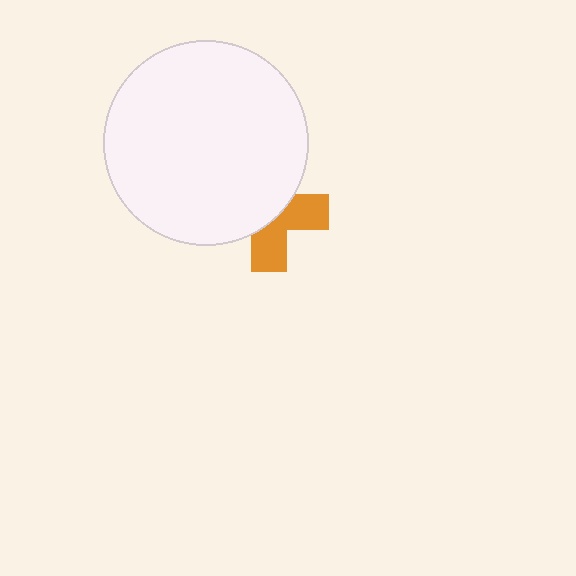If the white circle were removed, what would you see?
You would see the complete orange cross.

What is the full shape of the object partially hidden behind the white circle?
The partially hidden object is an orange cross.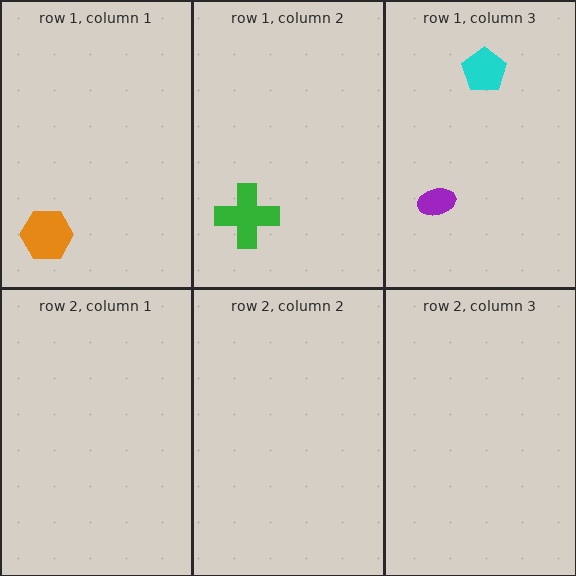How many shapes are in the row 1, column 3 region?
2.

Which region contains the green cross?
The row 1, column 2 region.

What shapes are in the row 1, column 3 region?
The cyan pentagon, the purple ellipse.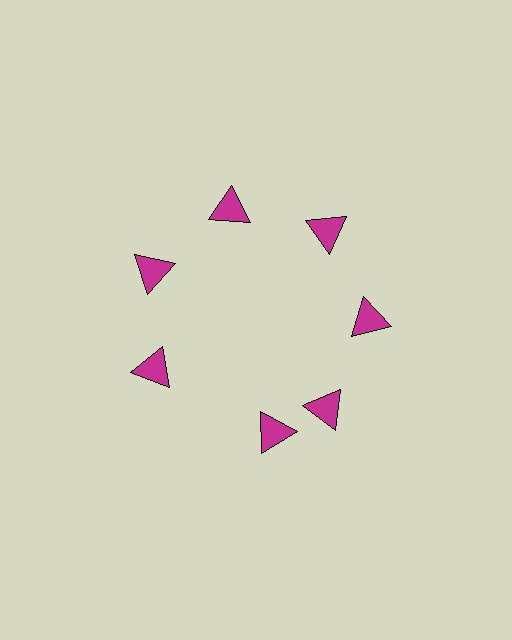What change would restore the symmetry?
The symmetry would be restored by rotating it back into even spacing with its neighbors so that all 7 triangles sit at equal angles and equal distance from the center.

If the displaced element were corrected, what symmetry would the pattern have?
It would have 7-fold rotational symmetry — the pattern would map onto itself every 51 degrees.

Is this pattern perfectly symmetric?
No. The 7 magenta triangles are arranged in a ring, but one element near the 6 o'clock position is rotated out of alignment along the ring, breaking the 7-fold rotational symmetry.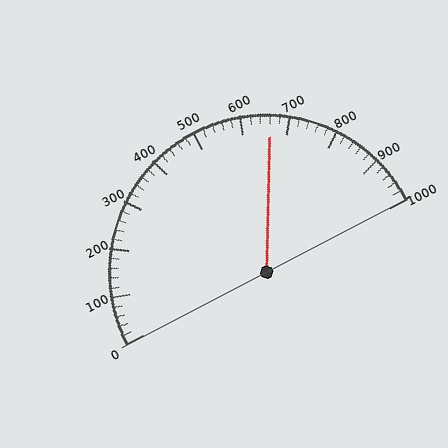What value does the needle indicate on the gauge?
The needle indicates approximately 660.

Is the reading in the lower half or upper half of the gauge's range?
The reading is in the upper half of the range (0 to 1000).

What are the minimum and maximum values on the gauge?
The gauge ranges from 0 to 1000.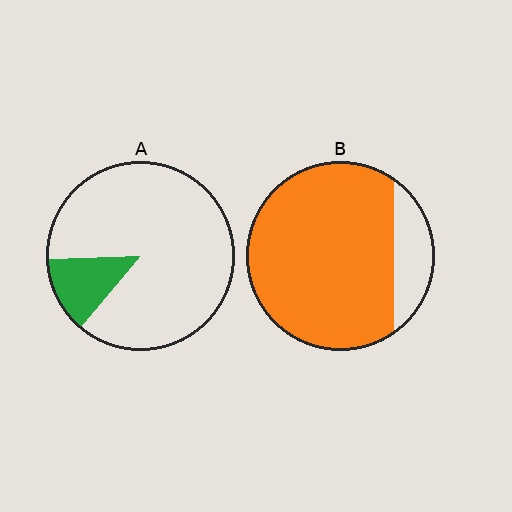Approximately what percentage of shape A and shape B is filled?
A is approximately 15% and B is approximately 85%.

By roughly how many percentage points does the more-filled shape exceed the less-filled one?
By roughly 70 percentage points (B over A).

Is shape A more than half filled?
No.